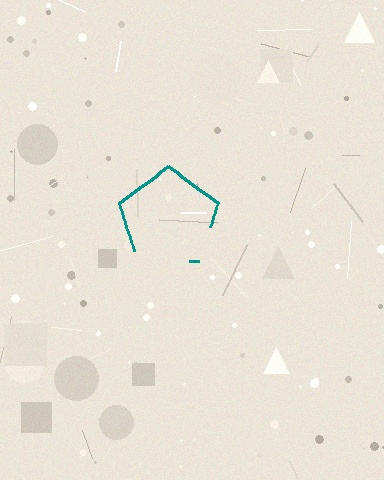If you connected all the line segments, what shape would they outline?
They would outline a pentagon.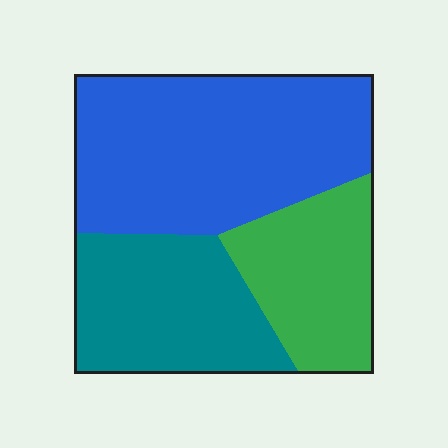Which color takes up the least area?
Green, at roughly 25%.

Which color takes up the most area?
Blue, at roughly 50%.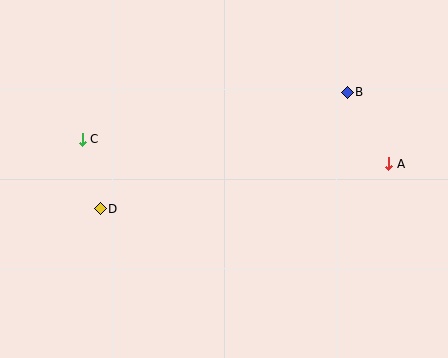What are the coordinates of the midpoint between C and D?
The midpoint between C and D is at (91, 174).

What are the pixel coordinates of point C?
Point C is at (82, 139).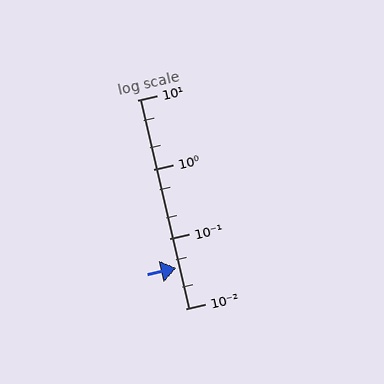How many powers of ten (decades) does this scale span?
The scale spans 3 decades, from 0.01 to 10.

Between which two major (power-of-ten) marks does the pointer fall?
The pointer is between 0.01 and 0.1.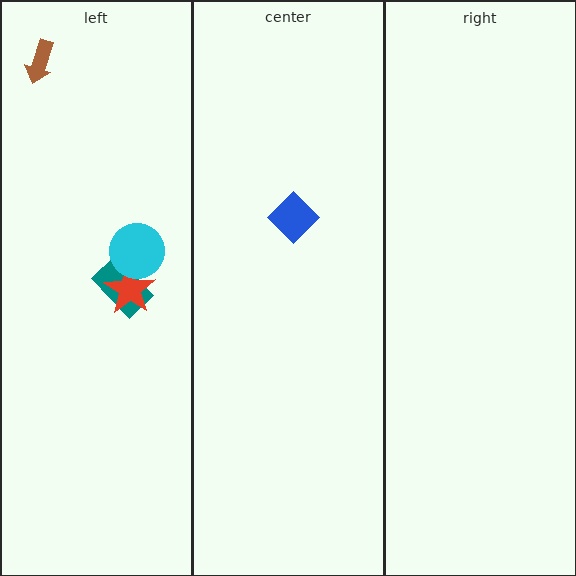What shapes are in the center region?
The blue diamond.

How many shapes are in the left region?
4.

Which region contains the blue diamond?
The center region.